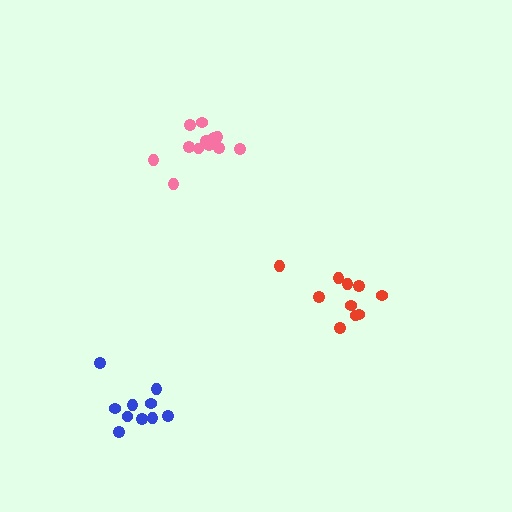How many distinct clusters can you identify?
There are 3 distinct clusters.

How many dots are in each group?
Group 1: 12 dots, Group 2: 10 dots, Group 3: 10 dots (32 total).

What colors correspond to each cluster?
The clusters are colored: pink, red, blue.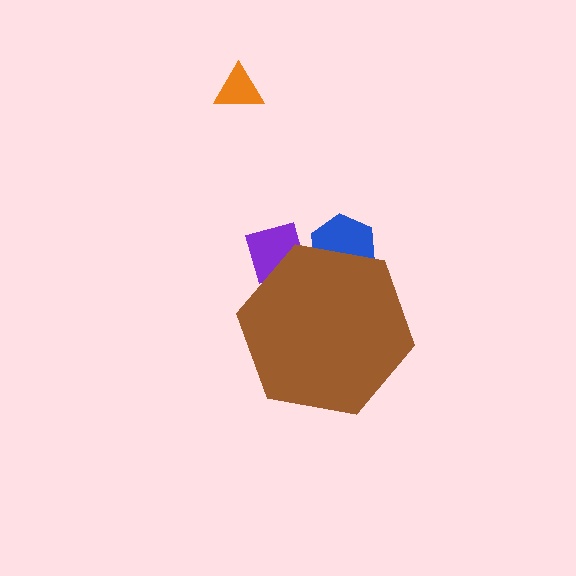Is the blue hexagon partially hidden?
Yes, the blue hexagon is partially hidden behind the brown hexagon.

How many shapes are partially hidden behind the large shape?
2 shapes are partially hidden.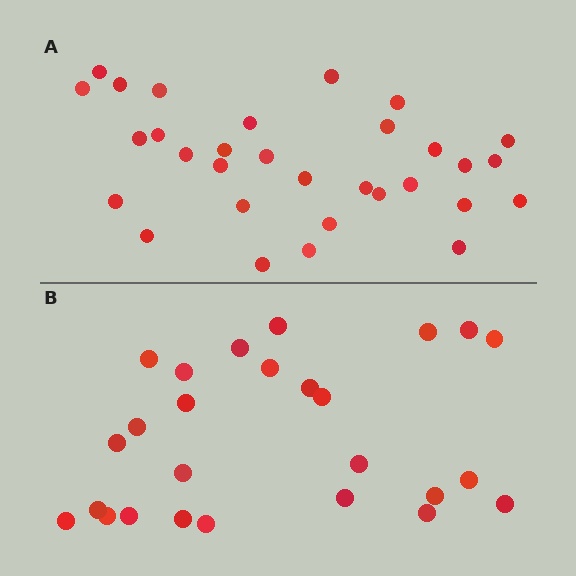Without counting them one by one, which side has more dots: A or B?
Region A (the top region) has more dots.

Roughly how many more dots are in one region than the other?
Region A has about 5 more dots than region B.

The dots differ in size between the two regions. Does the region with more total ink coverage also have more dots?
No. Region B has more total ink coverage because its dots are larger, but region A actually contains more individual dots. Total area can be misleading — the number of items is what matters here.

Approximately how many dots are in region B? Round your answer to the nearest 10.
About 30 dots. (The exact count is 26, which rounds to 30.)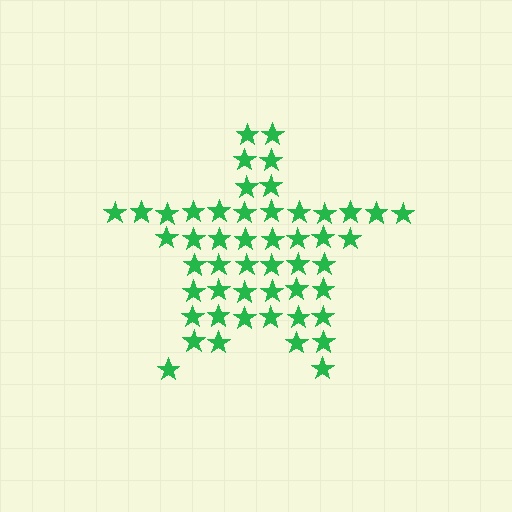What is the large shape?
The large shape is a star.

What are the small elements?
The small elements are stars.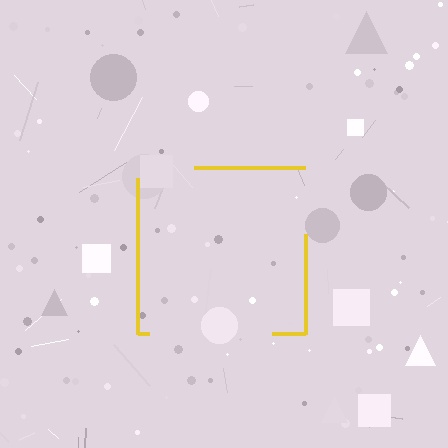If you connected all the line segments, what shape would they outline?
They would outline a square.